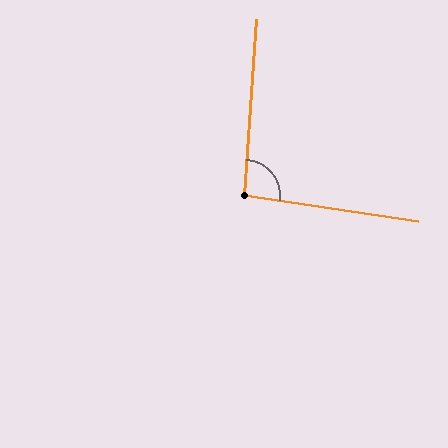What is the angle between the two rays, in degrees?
Approximately 95 degrees.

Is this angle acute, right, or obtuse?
It is approximately a right angle.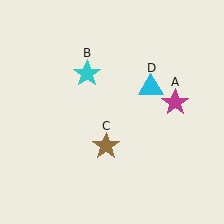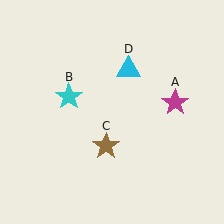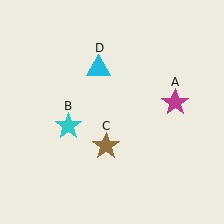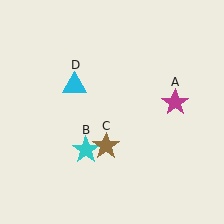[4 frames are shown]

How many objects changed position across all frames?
2 objects changed position: cyan star (object B), cyan triangle (object D).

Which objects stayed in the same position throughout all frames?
Magenta star (object A) and brown star (object C) remained stationary.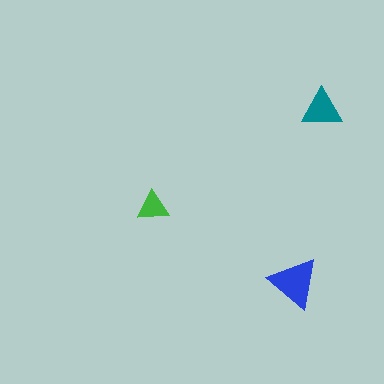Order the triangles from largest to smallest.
the blue one, the teal one, the green one.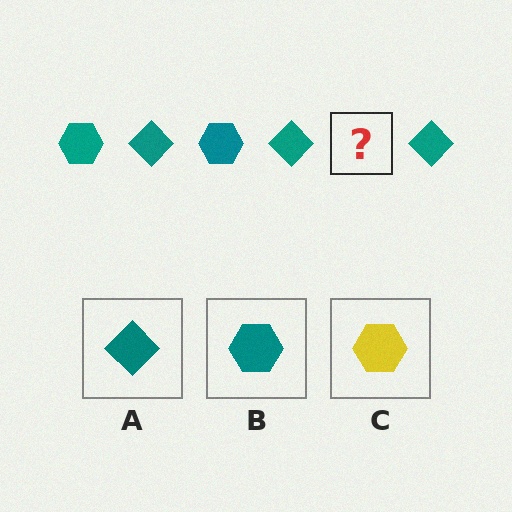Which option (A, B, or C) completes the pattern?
B.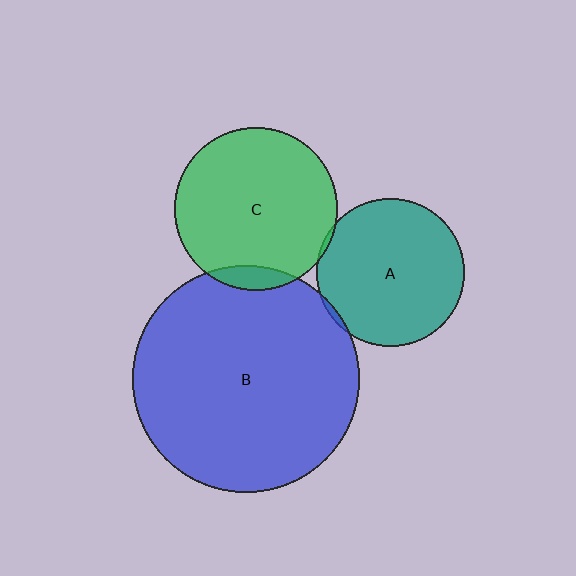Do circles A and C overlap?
Yes.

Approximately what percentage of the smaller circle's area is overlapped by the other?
Approximately 5%.